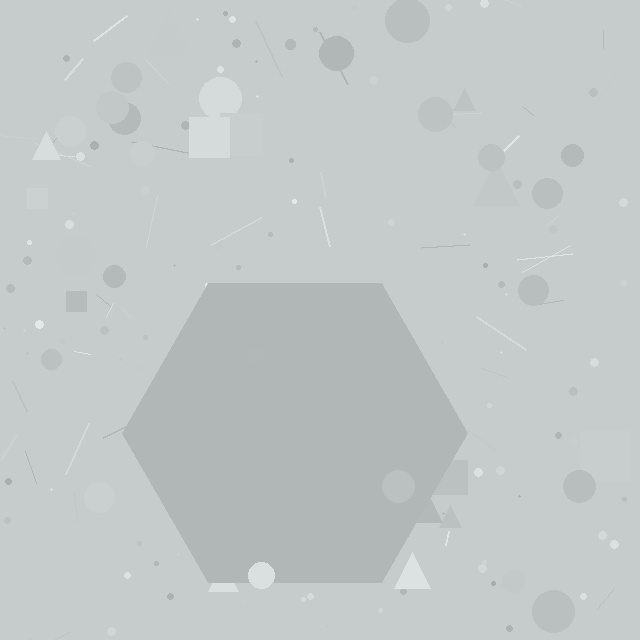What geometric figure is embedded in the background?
A hexagon is embedded in the background.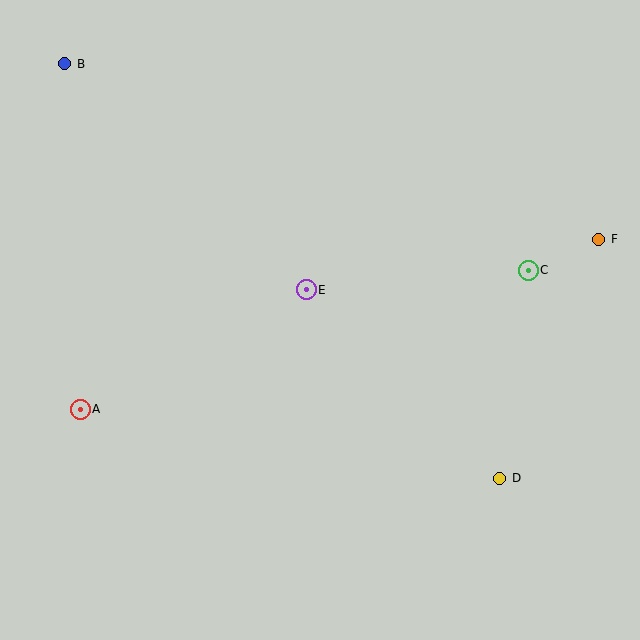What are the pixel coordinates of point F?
Point F is at (599, 239).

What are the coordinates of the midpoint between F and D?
The midpoint between F and D is at (549, 359).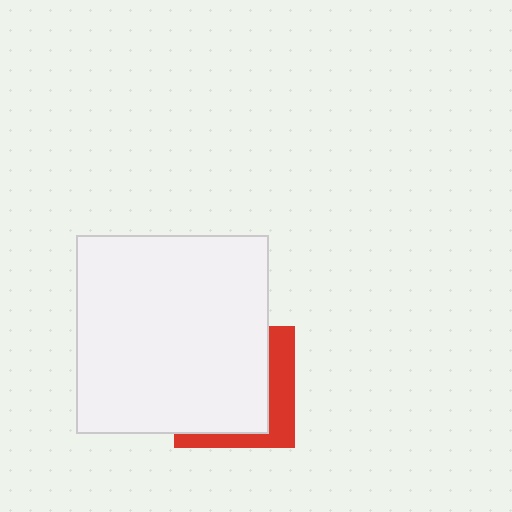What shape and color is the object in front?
The object in front is a white rectangle.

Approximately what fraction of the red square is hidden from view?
Roughly 70% of the red square is hidden behind the white rectangle.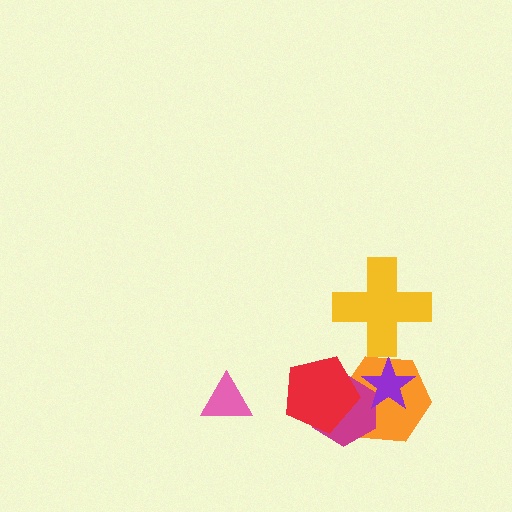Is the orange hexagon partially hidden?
Yes, it is partially covered by another shape.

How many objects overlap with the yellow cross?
0 objects overlap with the yellow cross.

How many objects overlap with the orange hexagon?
3 objects overlap with the orange hexagon.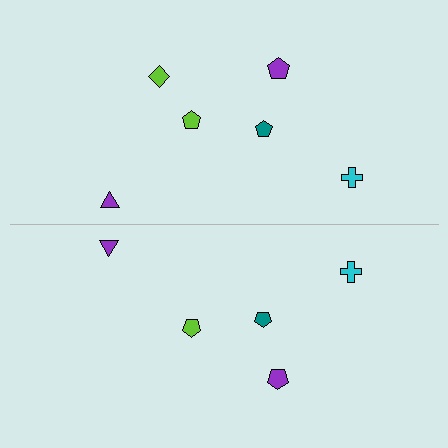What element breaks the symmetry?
A lime diamond is missing from the bottom side.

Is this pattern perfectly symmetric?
No, the pattern is not perfectly symmetric. A lime diamond is missing from the bottom side.